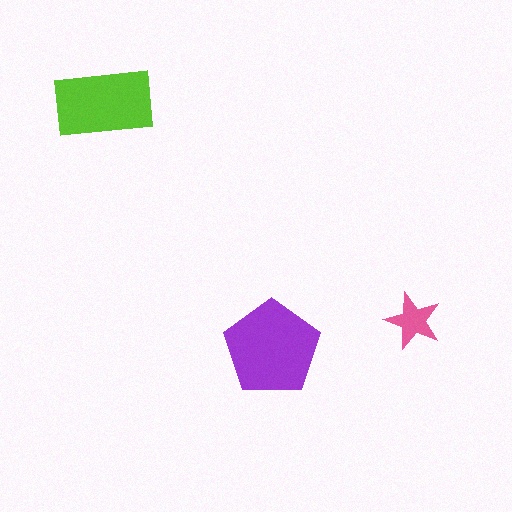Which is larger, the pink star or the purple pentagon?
The purple pentagon.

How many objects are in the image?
There are 3 objects in the image.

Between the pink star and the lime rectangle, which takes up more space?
The lime rectangle.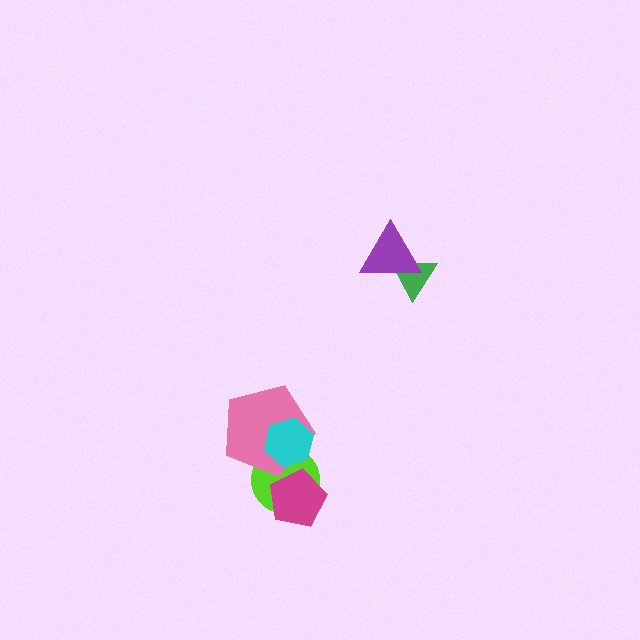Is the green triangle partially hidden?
Yes, it is partially covered by another shape.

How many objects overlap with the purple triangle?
1 object overlaps with the purple triangle.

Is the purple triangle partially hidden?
No, no other shape covers it.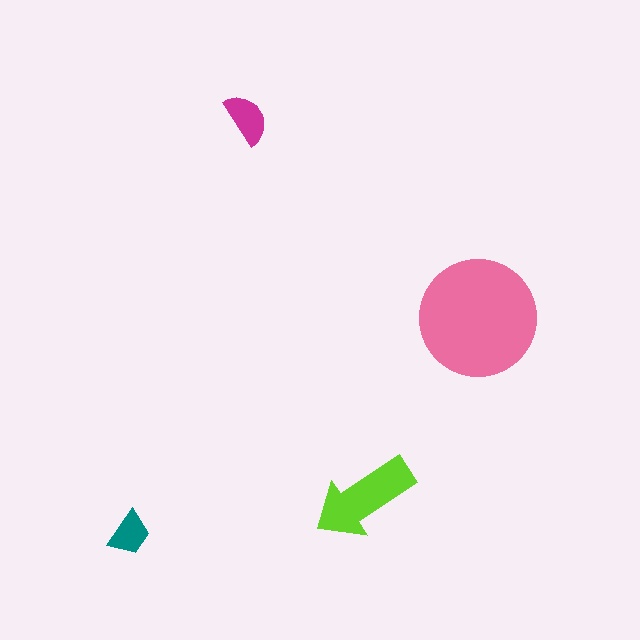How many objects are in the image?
There are 4 objects in the image.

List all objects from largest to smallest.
The pink circle, the lime arrow, the magenta semicircle, the teal trapezoid.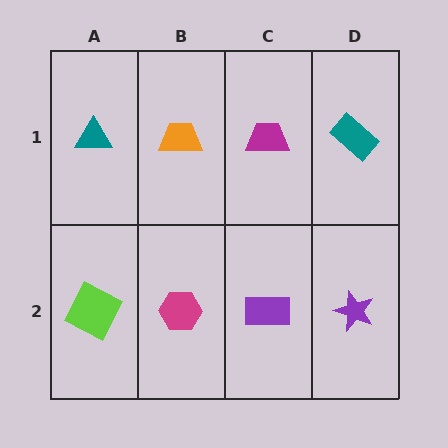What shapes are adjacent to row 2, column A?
A teal triangle (row 1, column A), a magenta hexagon (row 2, column B).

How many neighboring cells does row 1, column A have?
2.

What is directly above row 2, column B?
An orange trapezoid.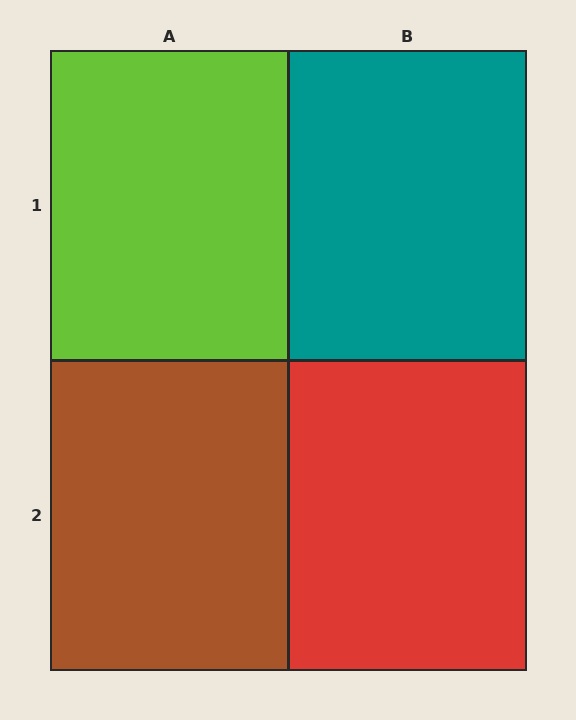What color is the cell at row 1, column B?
Teal.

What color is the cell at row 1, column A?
Lime.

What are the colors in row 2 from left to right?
Brown, red.